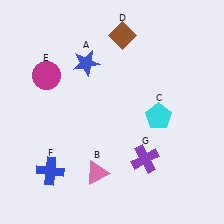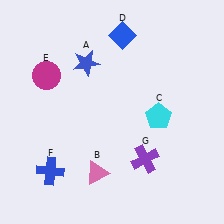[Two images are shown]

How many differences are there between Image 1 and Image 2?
There is 1 difference between the two images.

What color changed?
The diamond (D) changed from brown in Image 1 to blue in Image 2.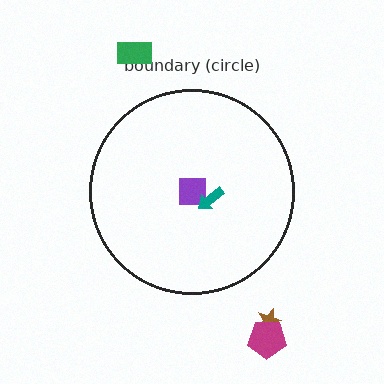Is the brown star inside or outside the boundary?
Outside.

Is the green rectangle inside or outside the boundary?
Outside.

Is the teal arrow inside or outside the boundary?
Inside.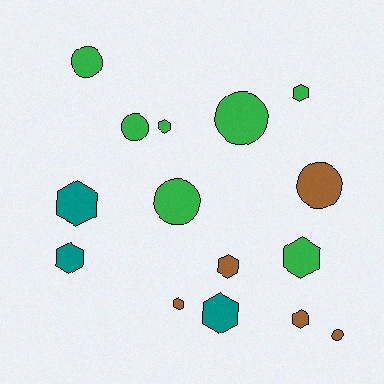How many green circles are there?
There are 4 green circles.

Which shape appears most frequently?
Hexagon, with 9 objects.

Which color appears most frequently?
Green, with 7 objects.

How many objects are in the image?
There are 15 objects.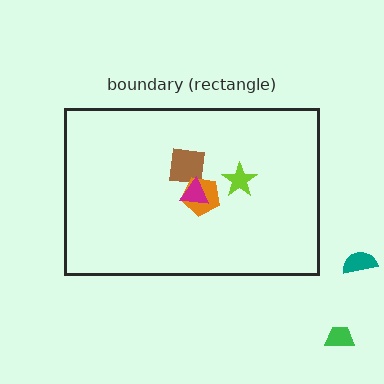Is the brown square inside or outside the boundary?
Inside.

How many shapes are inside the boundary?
4 inside, 2 outside.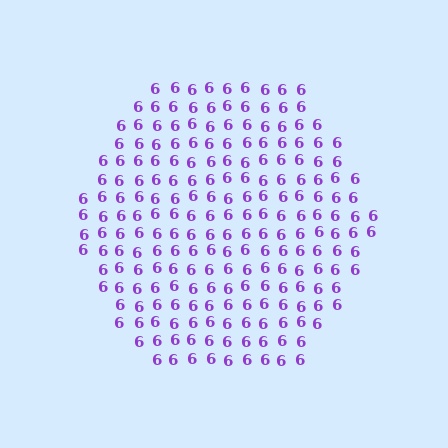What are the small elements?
The small elements are digit 6's.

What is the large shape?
The large shape is a hexagon.